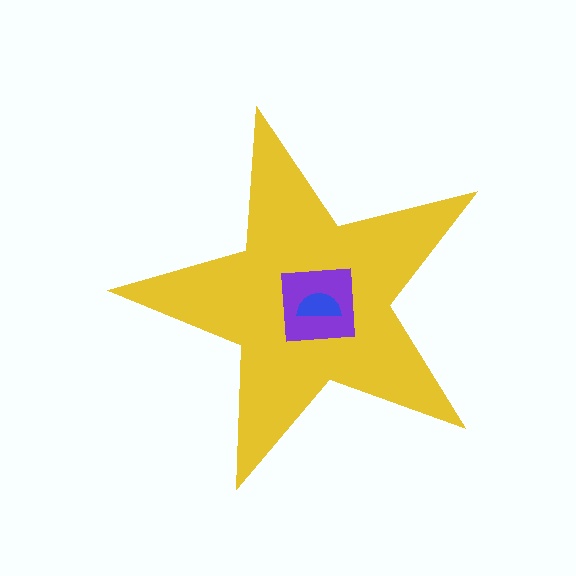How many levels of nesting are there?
3.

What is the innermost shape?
The blue semicircle.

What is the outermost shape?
The yellow star.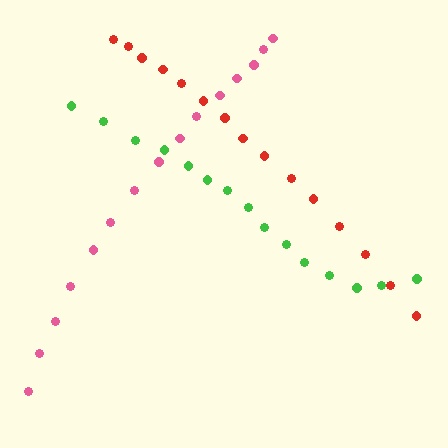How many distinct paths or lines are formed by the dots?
There are 3 distinct paths.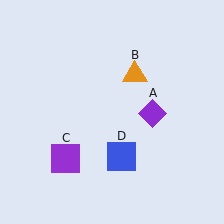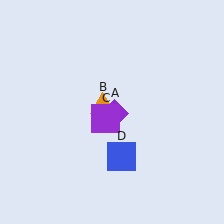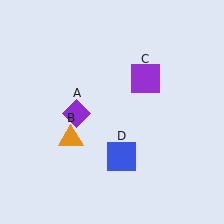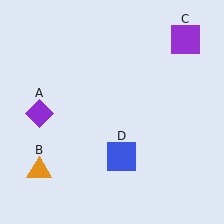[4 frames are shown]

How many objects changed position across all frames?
3 objects changed position: purple diamond (object A), orange triangle (object B), purple square (object C).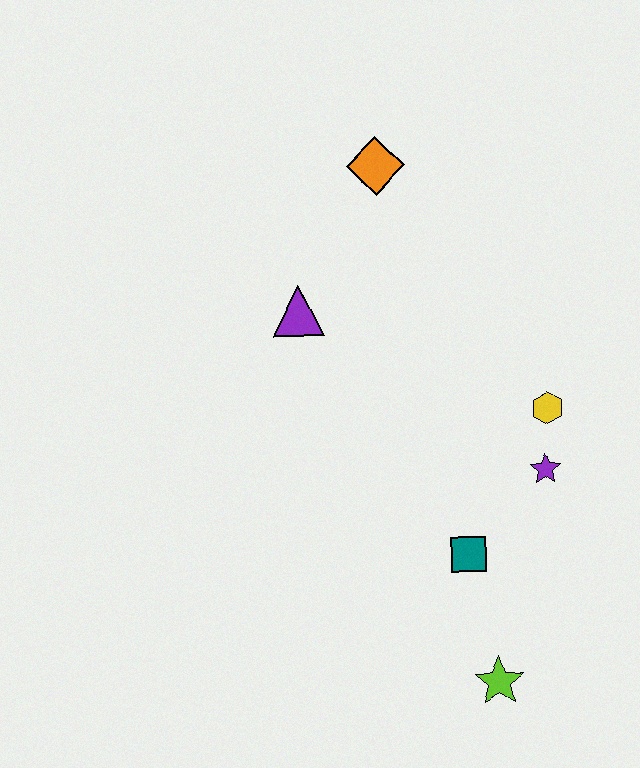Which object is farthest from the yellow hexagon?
The orange diamond is farthest from the yellow hexagon.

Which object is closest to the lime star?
The teal square is closest to the lime star.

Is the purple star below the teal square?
No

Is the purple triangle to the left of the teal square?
Yes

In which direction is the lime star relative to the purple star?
The lime star is below the purple star.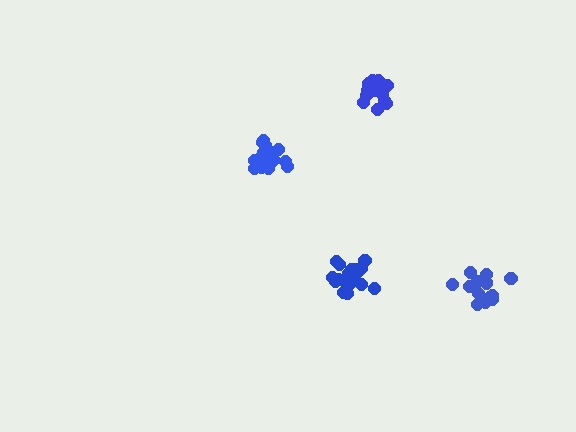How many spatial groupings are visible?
There are 4 spatial groupings.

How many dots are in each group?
Group 1: 20 dots, Group 2: 14 dots, Group 3: 20 dots, Group 4: 19 dots (73 total).